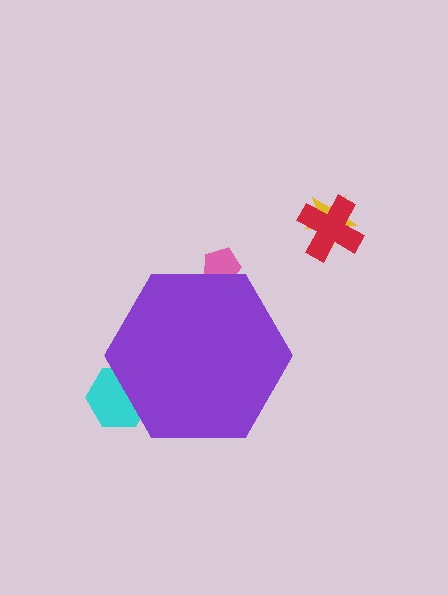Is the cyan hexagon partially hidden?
Yes, the cyan hexagon is partially hidden behind the purple hexagon.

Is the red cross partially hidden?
No, the red cross is fully visible.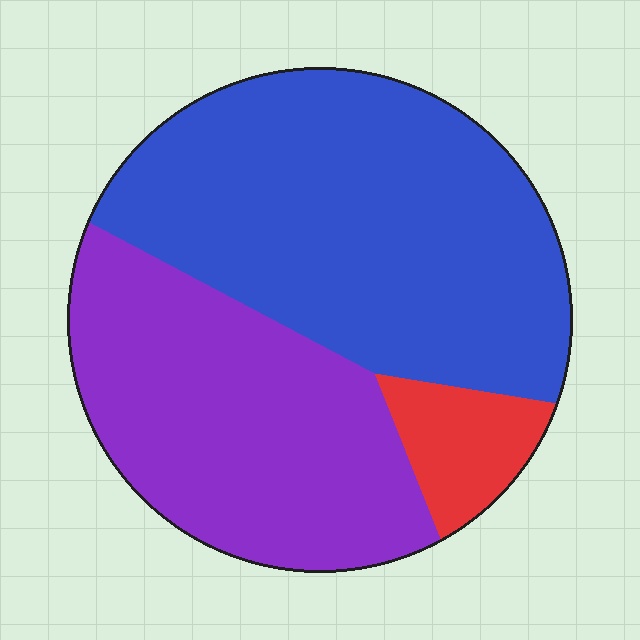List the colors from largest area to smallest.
From largest to smallest: blue, purple, red.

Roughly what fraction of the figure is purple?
Purple covers about 40% of the figure.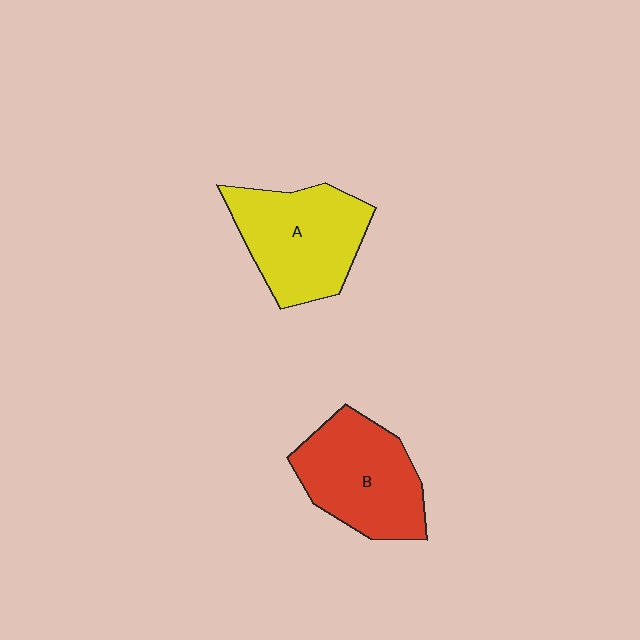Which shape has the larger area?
Shape A (yellow).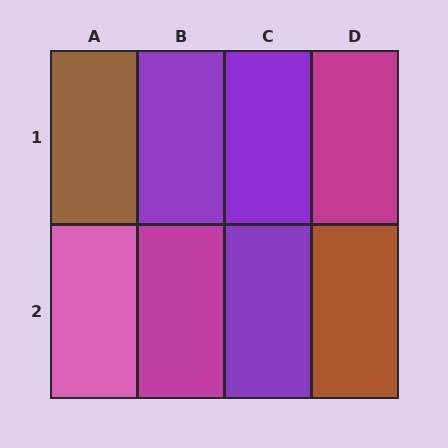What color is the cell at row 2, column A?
Pink.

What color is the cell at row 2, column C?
Purple.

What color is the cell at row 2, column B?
Magenta.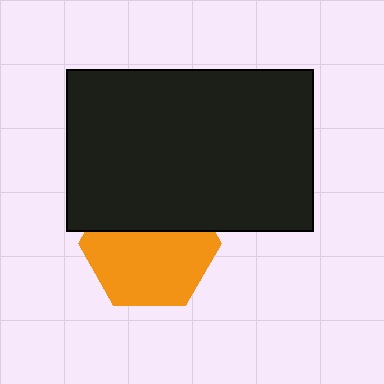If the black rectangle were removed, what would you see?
You would see the complete orange hexagon.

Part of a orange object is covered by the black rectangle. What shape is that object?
It is a hexagon.